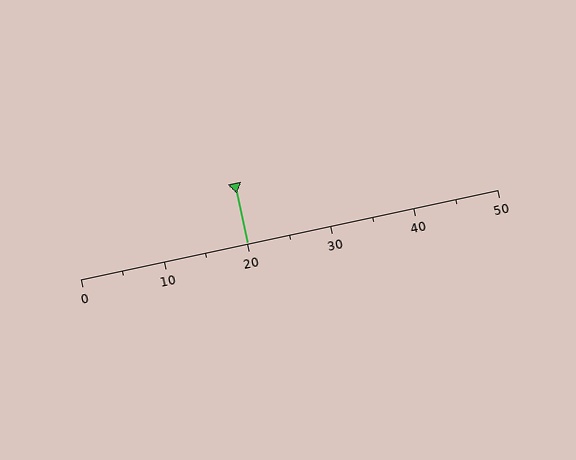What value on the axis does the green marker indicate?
The marker indicates approximately 20.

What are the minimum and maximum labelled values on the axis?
The axis runs from 0 to 50.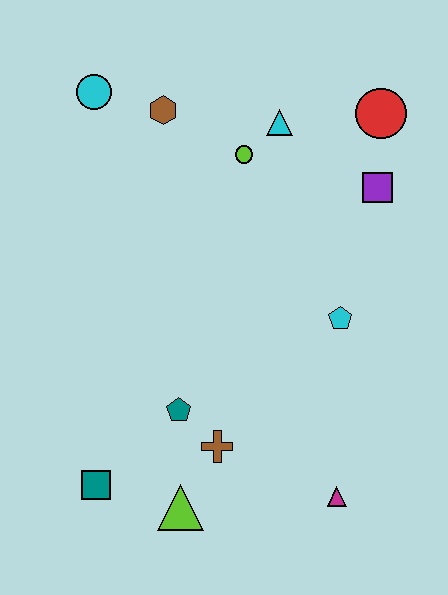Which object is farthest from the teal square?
The red circle is farthest from the teal square.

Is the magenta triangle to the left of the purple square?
Yes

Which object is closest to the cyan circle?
The brown hexagon is closest to the cyan circle.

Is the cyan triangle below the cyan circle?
Yes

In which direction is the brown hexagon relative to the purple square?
The brown hexagon is to the left of the purple square.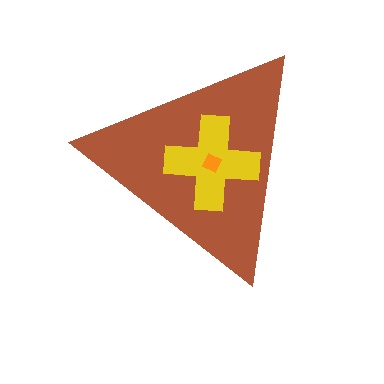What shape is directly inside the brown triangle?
The yellow cross.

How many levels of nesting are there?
3.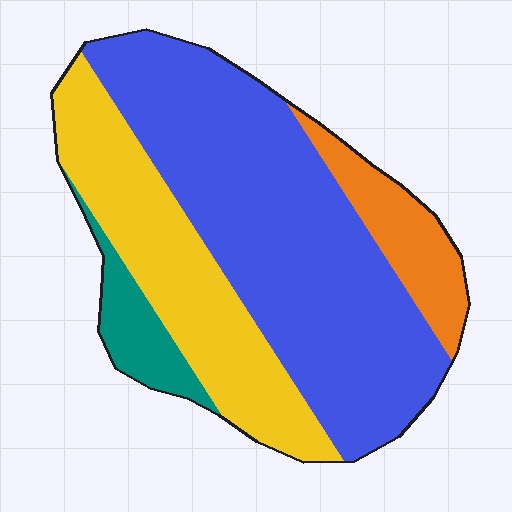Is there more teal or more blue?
Blue.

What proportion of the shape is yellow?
Yellow covers about 30% of the shape.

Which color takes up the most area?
Blue, at roughly 55%.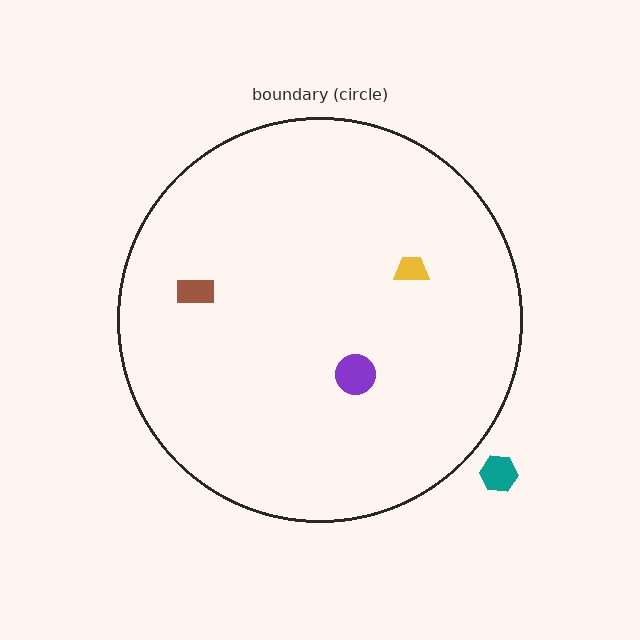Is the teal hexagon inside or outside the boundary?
Outside.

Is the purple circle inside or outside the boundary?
Inside.